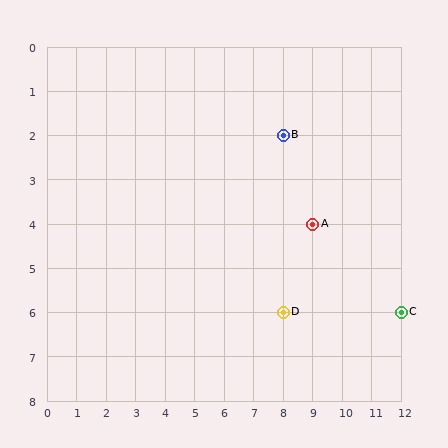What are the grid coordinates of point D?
Point D is at grid coordinates (8, 6).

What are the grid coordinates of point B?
Point B is at grid coordinates (8, 2).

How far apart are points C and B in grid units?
Points C and B are 4 columns and 4 rows apart (about 5.7 grid units diagonally).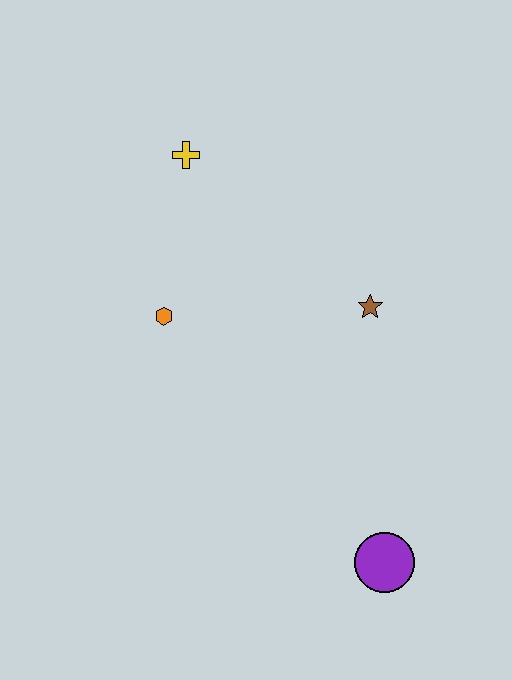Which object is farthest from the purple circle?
The yellow cross is farthest from the purple circle.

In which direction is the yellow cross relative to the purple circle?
The yellow cross is above the purple circle.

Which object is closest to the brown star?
The orange hexagon is closest to the brown star.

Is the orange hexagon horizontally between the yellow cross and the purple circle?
No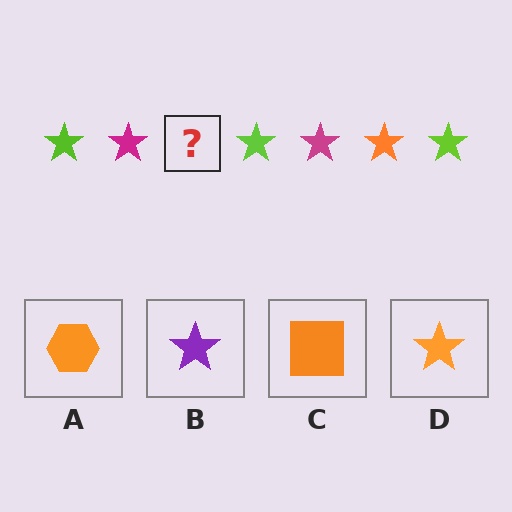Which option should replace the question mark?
Option D.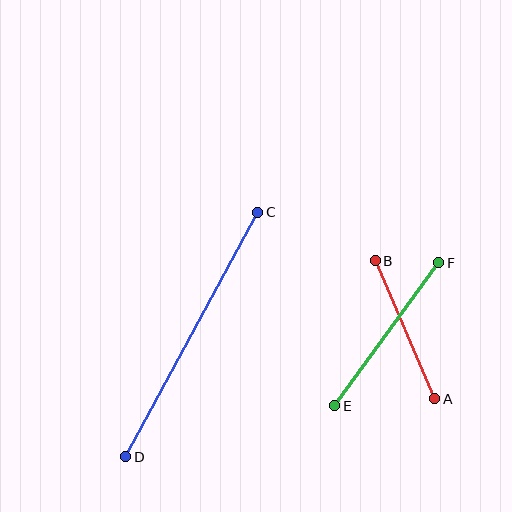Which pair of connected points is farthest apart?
Points C and D are farthest apart.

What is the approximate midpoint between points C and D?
The midpoint is at approximately (192, 335) pixels.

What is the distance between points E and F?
The distance is approximately 177 pixels.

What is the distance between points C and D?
The distance is approximately 278 pixels.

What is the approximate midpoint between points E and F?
The midpoint is at approximately (387, 334) pixels.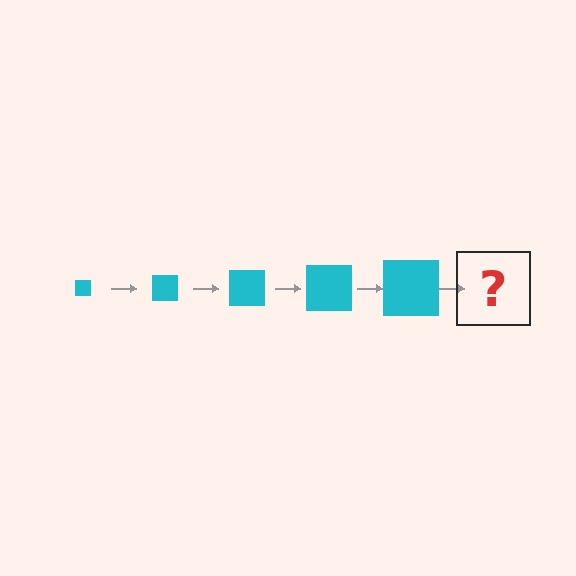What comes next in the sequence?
The next element should be a cyan square, larger than the previous one.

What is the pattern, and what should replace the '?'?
The pattern is that the square gets progressively larger each step. The '?' should be a cyan square, larger than the previous one.